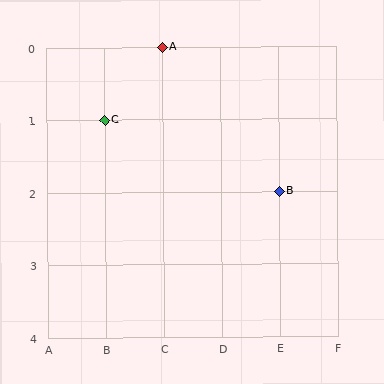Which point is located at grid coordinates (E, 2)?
Point B is at (E, 2).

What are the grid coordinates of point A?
Point A is at grid coordinates (C, 0).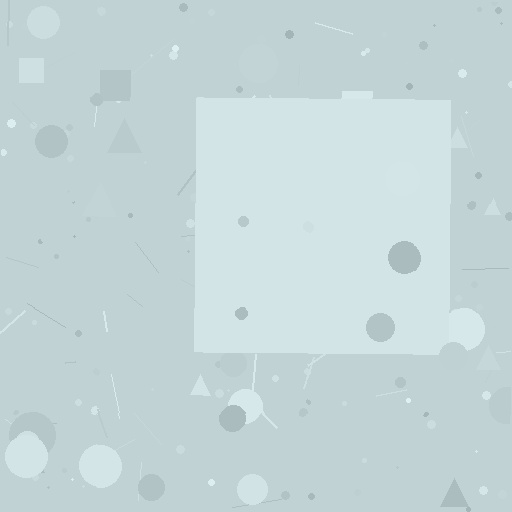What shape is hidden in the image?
A square is hidden in the image.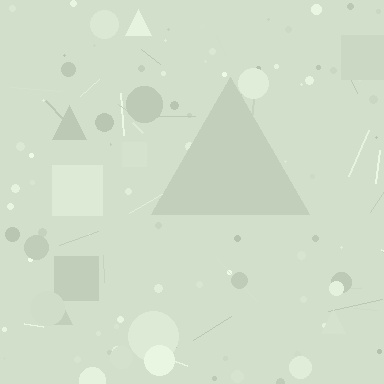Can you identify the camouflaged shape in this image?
The camouflaged shape is a triangle.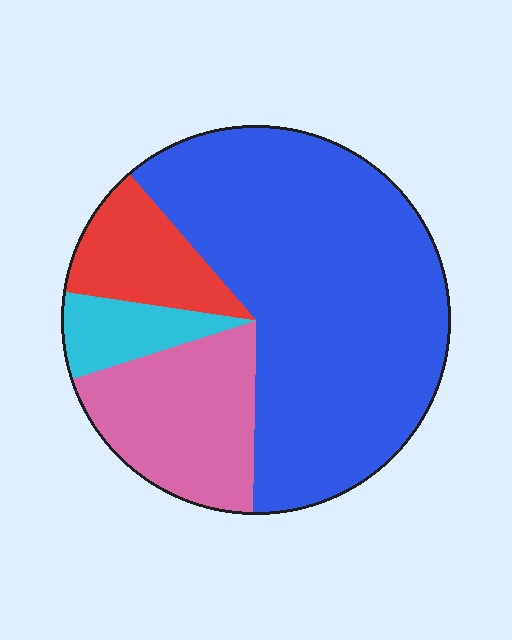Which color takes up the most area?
Blue, at roughly 60%.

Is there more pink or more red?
Pink.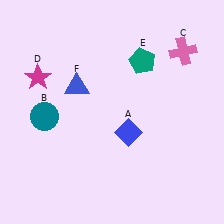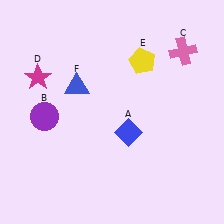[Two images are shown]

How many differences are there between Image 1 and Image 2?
There are 2 differences between the two images.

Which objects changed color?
B changed from teal to purple. E changed from teal to yellow.